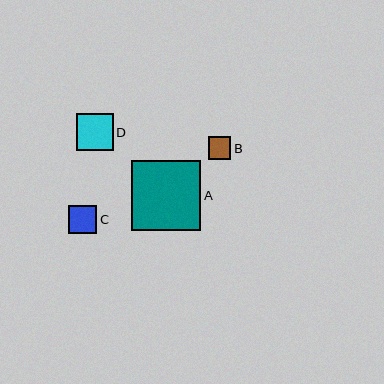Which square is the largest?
Square A is the largest with a size of approximately 69 pixels.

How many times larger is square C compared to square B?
Square C is approximately 1.2 times the size of square B.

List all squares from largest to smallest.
From largest to smallest: A, D, C, B.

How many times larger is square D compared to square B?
Square D is approximately 1.6 times the size of square B.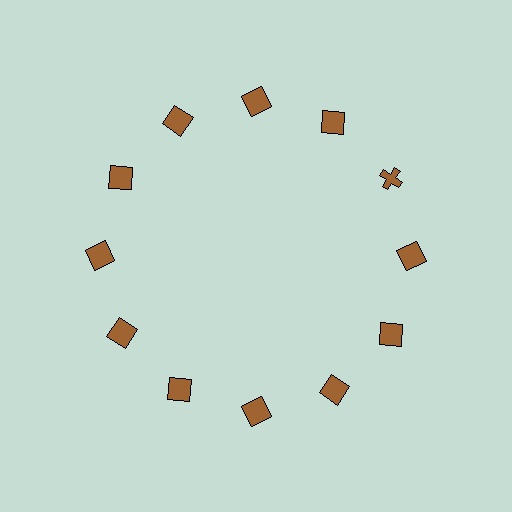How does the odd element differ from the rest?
It has a different shape: cross instead of square.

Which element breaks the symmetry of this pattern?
The brown cross at roughly the 2 o'clock position breaks the symmetry. All other shapes are brown squares.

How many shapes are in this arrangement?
There are 12 shapes arranged in a ring pattern.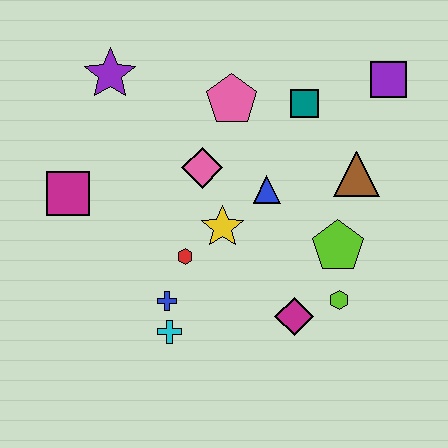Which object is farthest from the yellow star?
The purple square is farthest from the yellow star.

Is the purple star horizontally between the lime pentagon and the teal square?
No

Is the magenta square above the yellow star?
Yes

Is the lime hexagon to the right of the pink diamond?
Yes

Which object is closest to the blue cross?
The cyan cross is closest to the blue cross.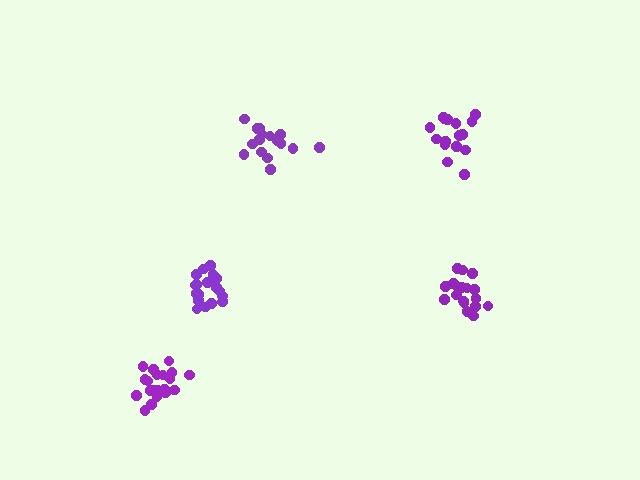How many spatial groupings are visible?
There are 5 spatial groupings.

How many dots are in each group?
Group 1: 20 dots, Group 2: 20 dots, Group 3: 16 dots, Group 4: 19 dots, Group 5: 16 dots (91 total).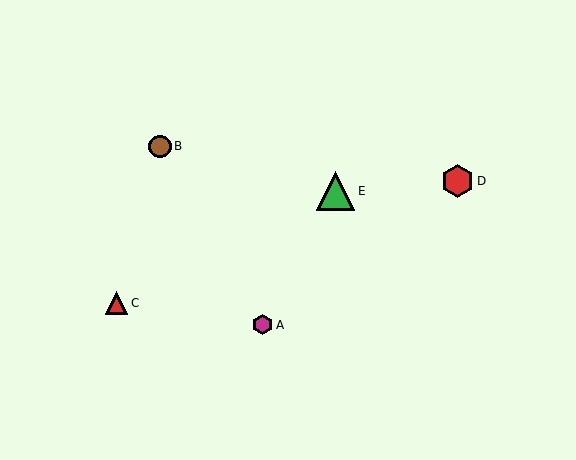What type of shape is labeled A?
Shape A is a magenta hexagon.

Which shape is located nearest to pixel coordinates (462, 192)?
The red hexagon (labeled D) at (458, 181) is nearest to that location.